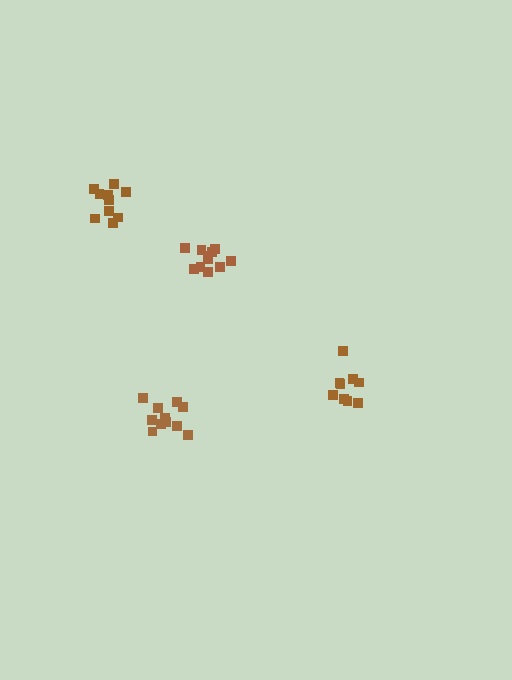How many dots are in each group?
Group 1: 9 dots, Group 2: 11 dots, Group 3: 11 dots, Group 4: 10 dots (41 total).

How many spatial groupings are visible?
There are 4 spatial groupings.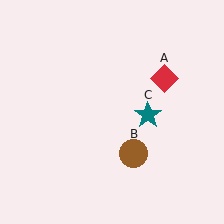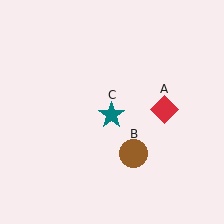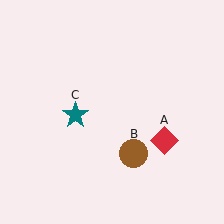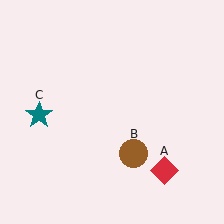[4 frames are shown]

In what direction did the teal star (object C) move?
The teal star (object C) moved left.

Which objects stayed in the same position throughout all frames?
Brown circle (object B) remained stationary.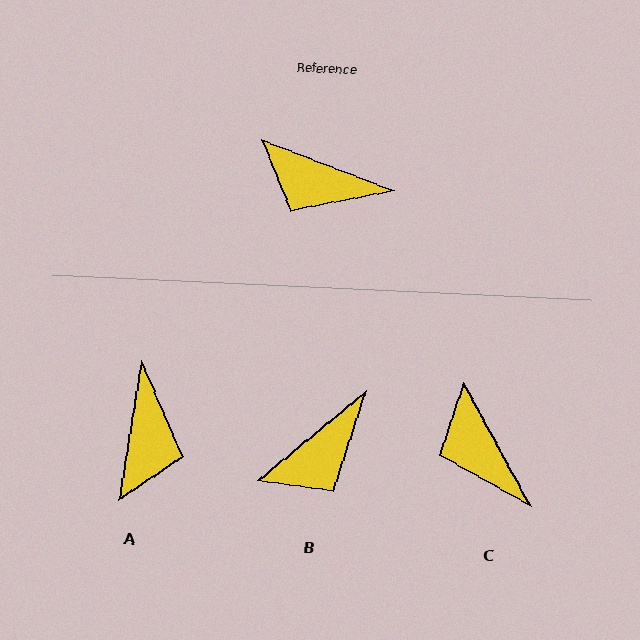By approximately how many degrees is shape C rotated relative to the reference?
Approximately 41 degrees clockwise.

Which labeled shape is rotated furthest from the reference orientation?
A, about 102 degrees away.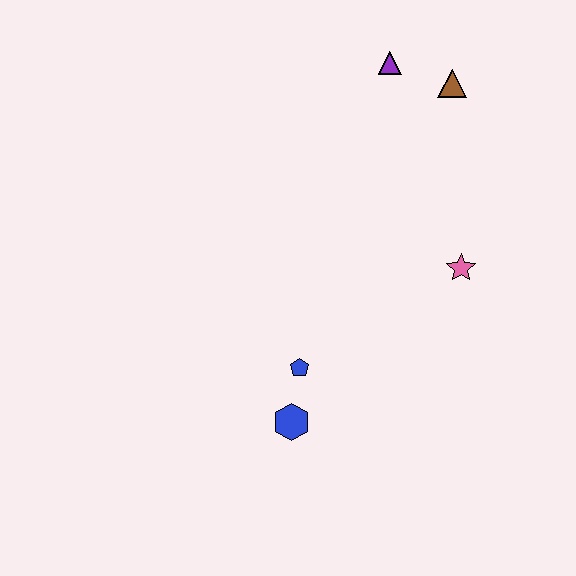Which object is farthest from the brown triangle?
The blue hexagon is farthest from the brown triangle.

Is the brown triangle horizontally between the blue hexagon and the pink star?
Yes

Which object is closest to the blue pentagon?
The blue hexagon is closest to the blue pentagon.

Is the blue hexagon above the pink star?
No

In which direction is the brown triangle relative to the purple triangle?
The brown triangle is to the right of the purple triangle.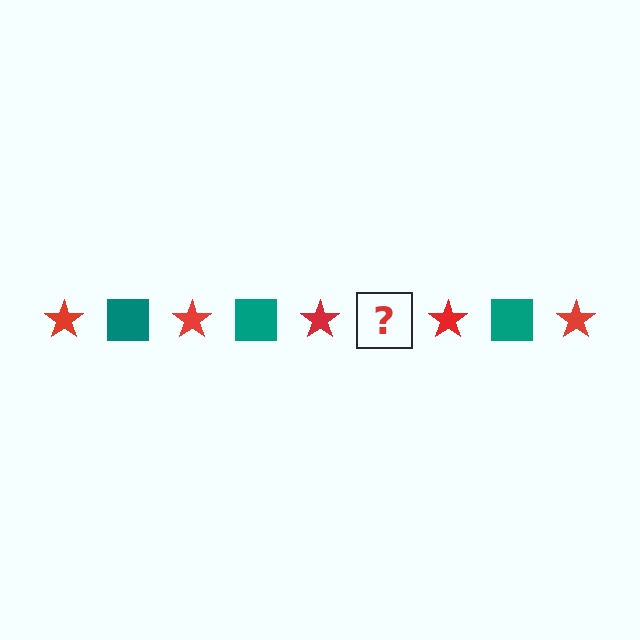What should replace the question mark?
The question mark should be replaced with a teal square.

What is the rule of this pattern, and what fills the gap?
The rule is that the pattern alternates between red star and teal square. The gap should be filled with a teal square.